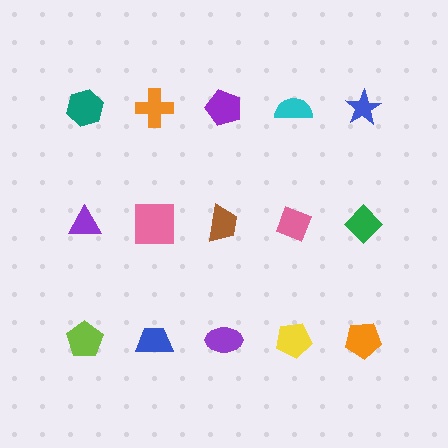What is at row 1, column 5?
A blue star.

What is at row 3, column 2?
A blue trapezoid.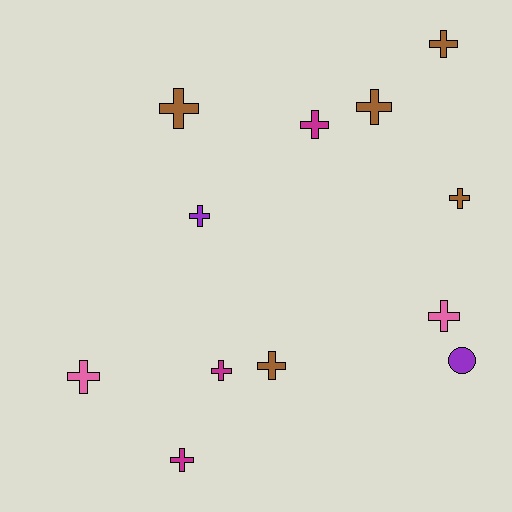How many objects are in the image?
There are 12 objects.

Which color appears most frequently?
Brown, with 5 objects.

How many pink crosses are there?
There are 2 pink crosses.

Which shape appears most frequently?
Cross, with 11 objects.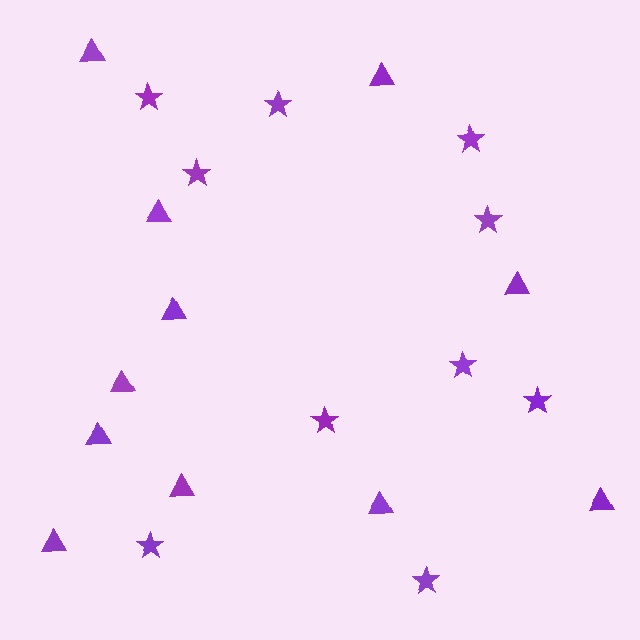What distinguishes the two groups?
There are 2 groups: one group of stars (10) and one group of triangles (11).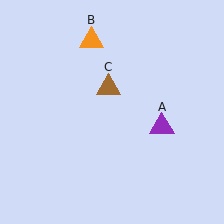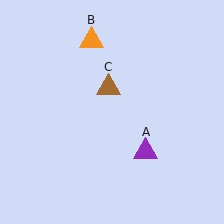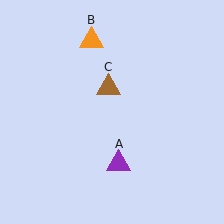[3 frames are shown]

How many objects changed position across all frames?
1 object changed position: purple triangle (object A).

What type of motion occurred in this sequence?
The purple triangle (object A) rotated clockwise around the center of the scene.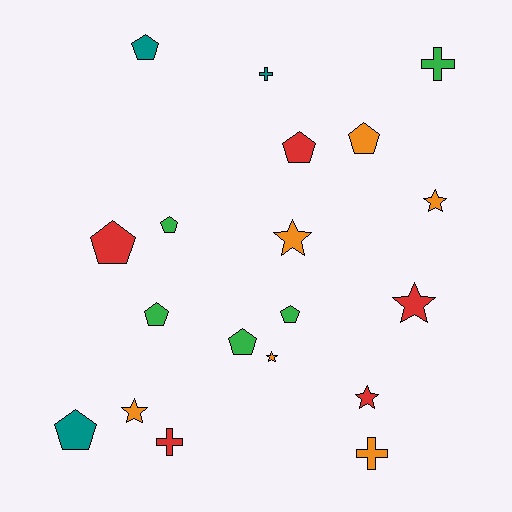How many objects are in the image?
There are 19 objects.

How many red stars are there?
There are 2 red stars.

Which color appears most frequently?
Orange, with 6 objects.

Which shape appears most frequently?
Pentagon, with 9 objects.